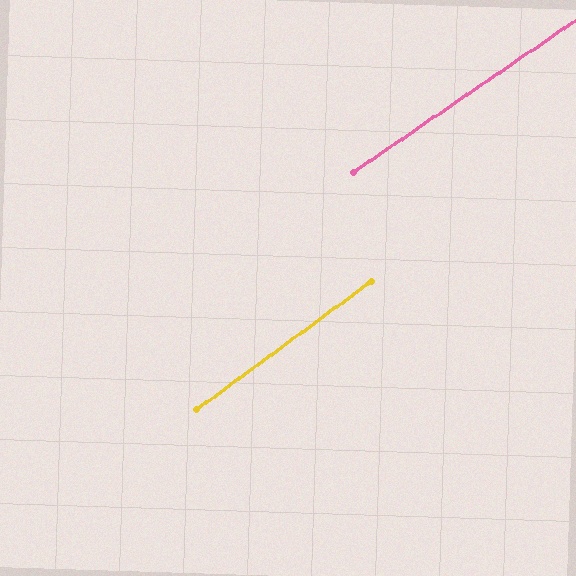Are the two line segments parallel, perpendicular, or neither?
Parallel — their directions differ by only 1.9°.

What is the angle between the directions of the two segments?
Approximately 2 degrees.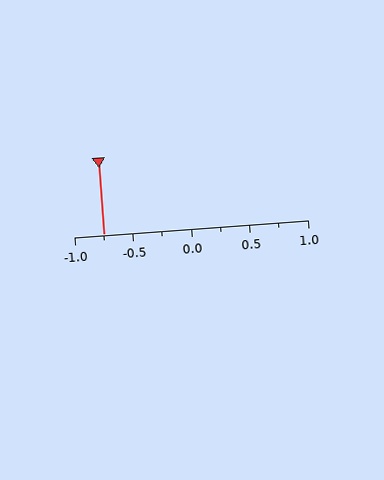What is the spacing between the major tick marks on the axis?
The major ticks are spaced 0.5 apart.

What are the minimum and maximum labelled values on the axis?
The axis runs from -1.0 to 1.0.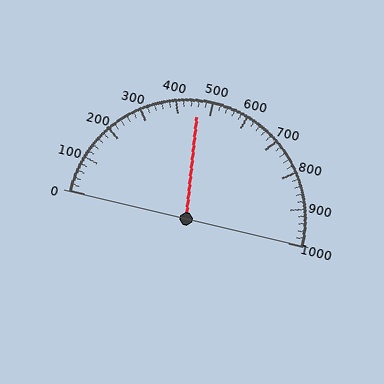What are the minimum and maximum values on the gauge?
The gauge ranges from 0 to 1000.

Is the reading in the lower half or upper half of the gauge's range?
The reading is in the lower half of the range (0 to 1000).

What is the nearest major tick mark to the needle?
The nearest major tick mark is 500.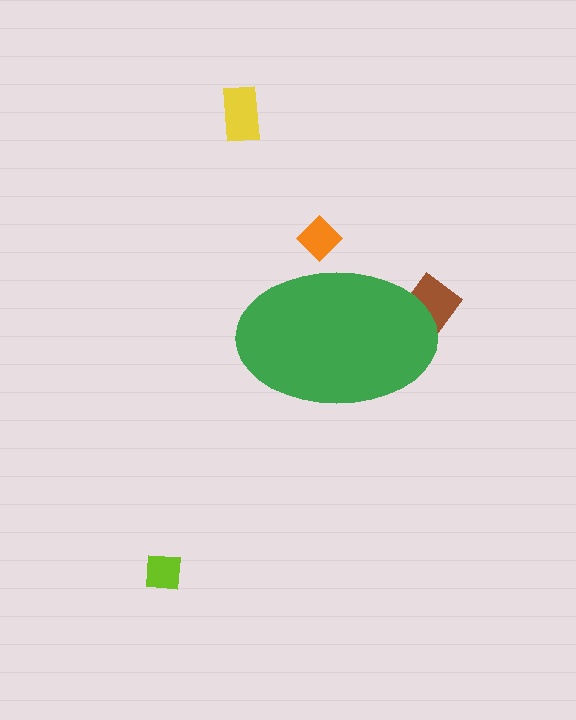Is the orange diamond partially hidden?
Yes, the orange diamond is partially hidden behind the green ellipse.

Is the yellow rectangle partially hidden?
No, the yellow rectangle is fully visible.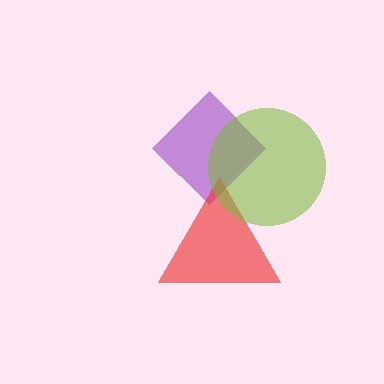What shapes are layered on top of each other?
The layered shapes are: a purple diamond, a red triangle, a lime circle.